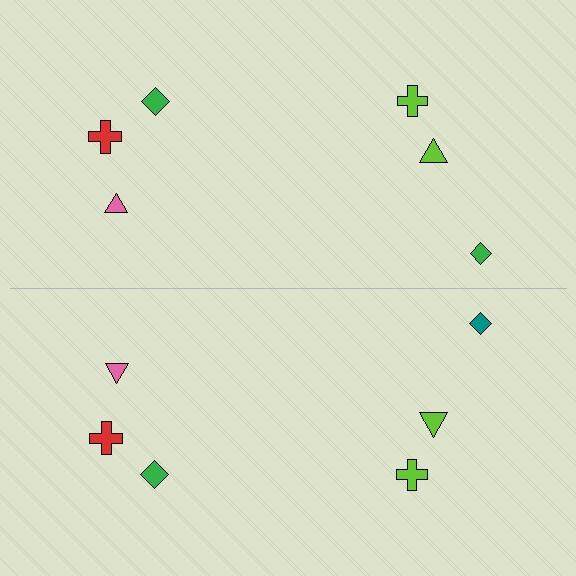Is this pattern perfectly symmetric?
No, the pattern is not perfectly symmetric. The teal diamond on the bottom side breaks the symmetry — its mirror counterpart is green.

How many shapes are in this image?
There are 12 shapes in this image.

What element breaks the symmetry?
The teal diamond on the bottom side breaks the symmetry — its mirror counterpart is green.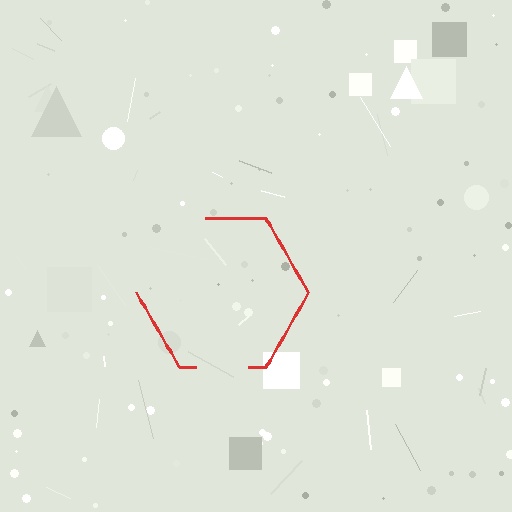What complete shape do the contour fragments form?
The contour fragments form a hexagon.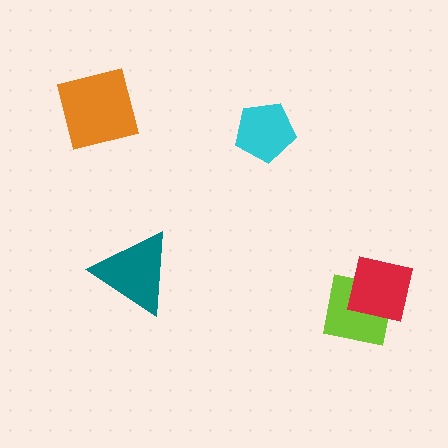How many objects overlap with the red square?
1 object overlaps with the red square.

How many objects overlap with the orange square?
0 objects overlap with the orange square.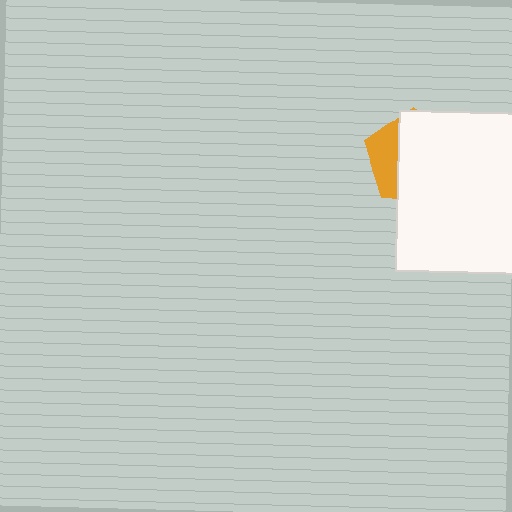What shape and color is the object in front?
The object in front is a white rectangle.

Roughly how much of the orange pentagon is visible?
A small part of it is visible (roughly 30%).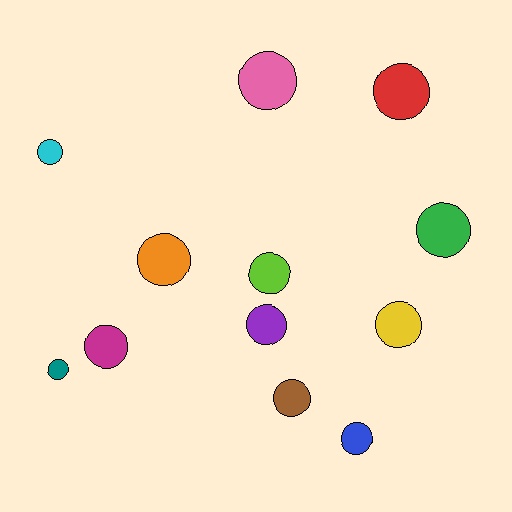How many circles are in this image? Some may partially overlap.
There are 12 circles.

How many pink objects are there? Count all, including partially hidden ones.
There is 1 pink object.